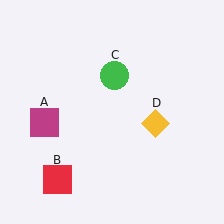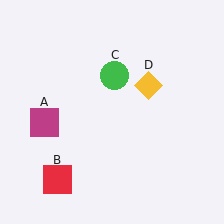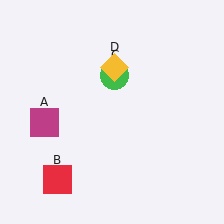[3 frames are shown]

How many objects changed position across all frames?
1 object changed position: yellow diamond (object D).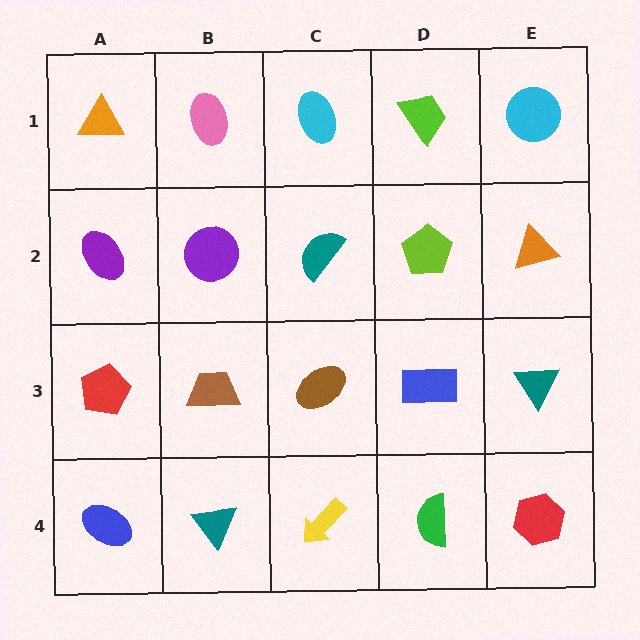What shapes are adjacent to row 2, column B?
A pink ellipse (row 1, column B), a brown trapezoid (row 3, column B), a purple ellipse (row 2, column A), a teal semicircle (row 2, column C).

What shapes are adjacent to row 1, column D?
A lime pentagon (row 2, column D), a cyan ellipse (row 1, column C), a cyan circle (row 1, column E).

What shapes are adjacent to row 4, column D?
A blue rectangle (row 3, column D), a yellow arrow (row 4, column C), a red hexagon (row 4, column E).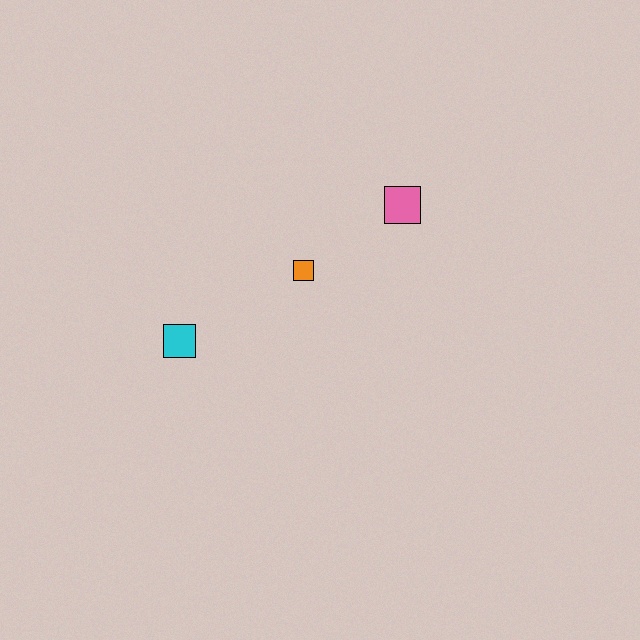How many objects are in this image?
There are 3 objects.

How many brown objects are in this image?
There are no brown objects.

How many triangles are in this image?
There are no triangles.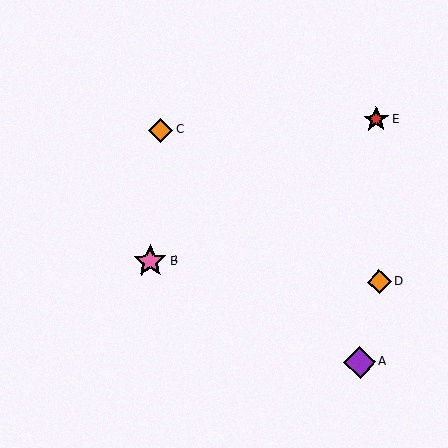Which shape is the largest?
The pink star (labeled B) is the largest.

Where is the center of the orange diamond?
The center of the orange diamond is at (161, 130).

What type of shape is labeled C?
Shape C is an orange diamond.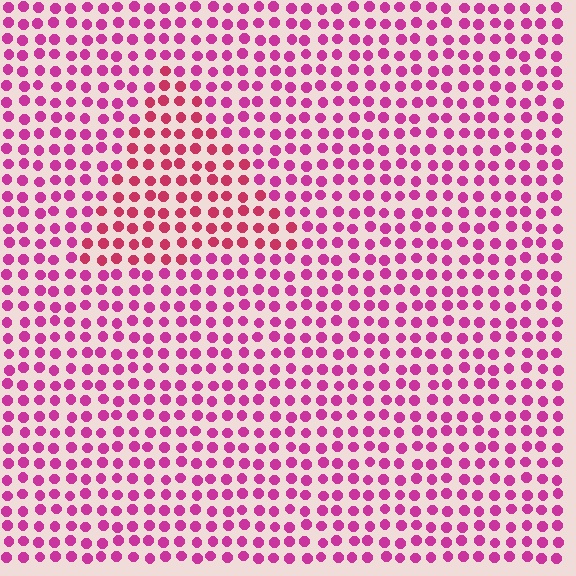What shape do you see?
I see a triangle.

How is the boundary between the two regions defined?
The boundary is defined purely by a slight shift in hue (about 24 degrees). Spacing, size, and orientation are identical on both sides.